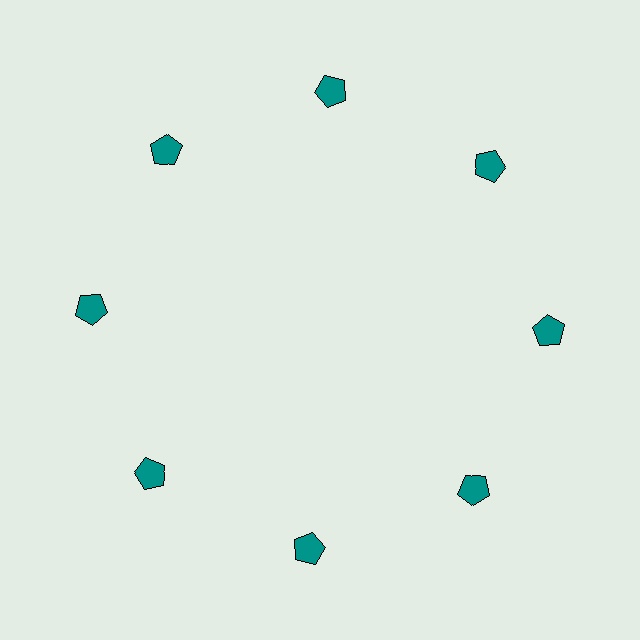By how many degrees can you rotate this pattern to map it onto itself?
The pattern maps onto itself every 45 degrees of rotation.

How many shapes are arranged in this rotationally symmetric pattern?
There are 8 shapes, arranged in 8 groups of 1.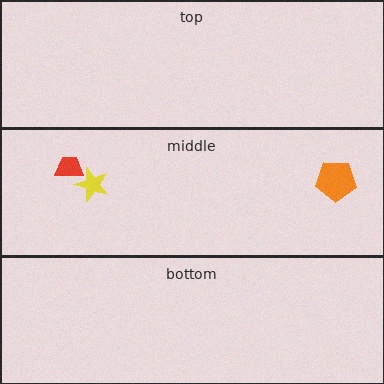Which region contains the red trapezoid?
The middle region.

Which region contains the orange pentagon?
The middle region.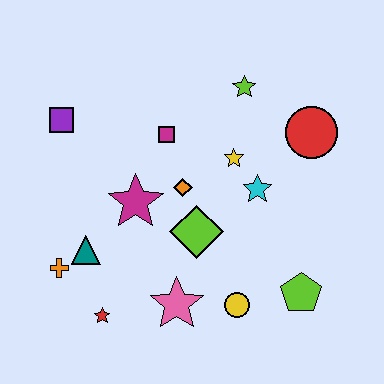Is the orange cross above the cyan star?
No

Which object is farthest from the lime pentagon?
The purple square is farthest from the lime pentagon.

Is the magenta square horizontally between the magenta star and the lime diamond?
Yes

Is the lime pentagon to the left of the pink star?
No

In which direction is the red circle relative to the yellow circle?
The red circle is above the yellow circle.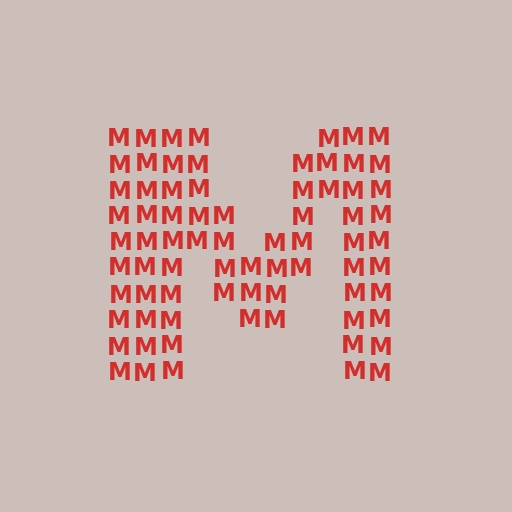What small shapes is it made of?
It is made of small letter M's.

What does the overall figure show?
The overall figure shows the letter M.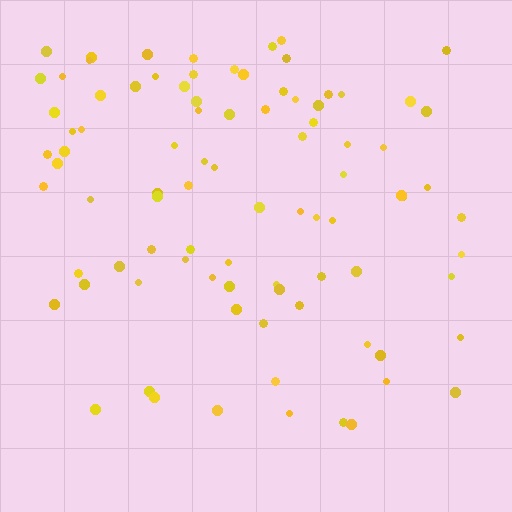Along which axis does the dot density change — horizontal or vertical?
Vertical.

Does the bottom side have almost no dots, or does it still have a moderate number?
Still a moderate number, just noticeably fewer than the top.